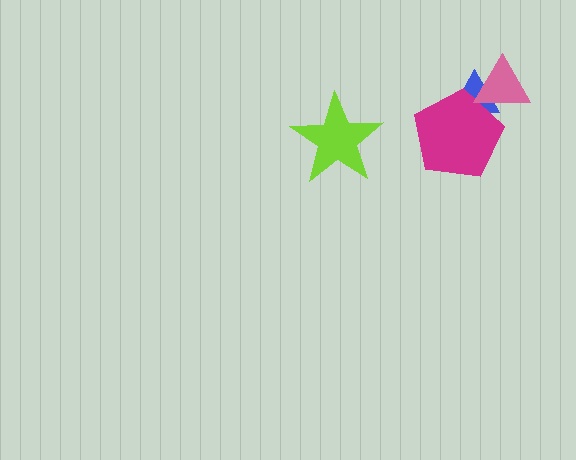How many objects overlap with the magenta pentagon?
2 objects overlap with the magenta pentagon.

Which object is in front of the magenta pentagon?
The pink triangle is in front of the magenta pentagon.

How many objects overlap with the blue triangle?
2 objects overlap with the blue triangle.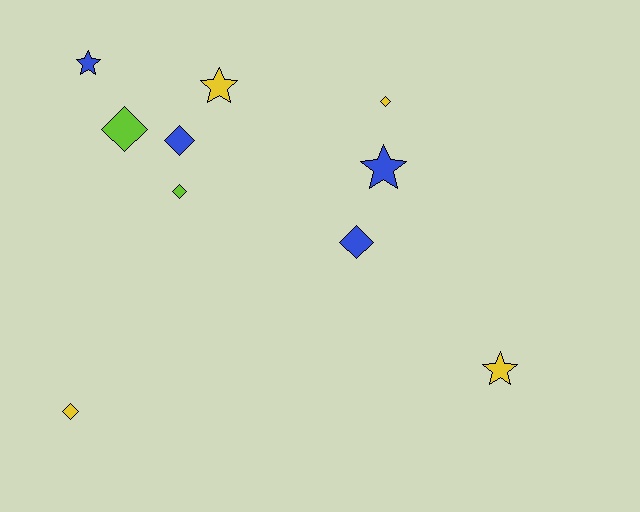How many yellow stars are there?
There are 2 yellow stars.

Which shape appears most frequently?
Diamond, with 6 objects.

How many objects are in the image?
There are 10 objects.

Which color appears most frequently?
Yellow, with 4 objects.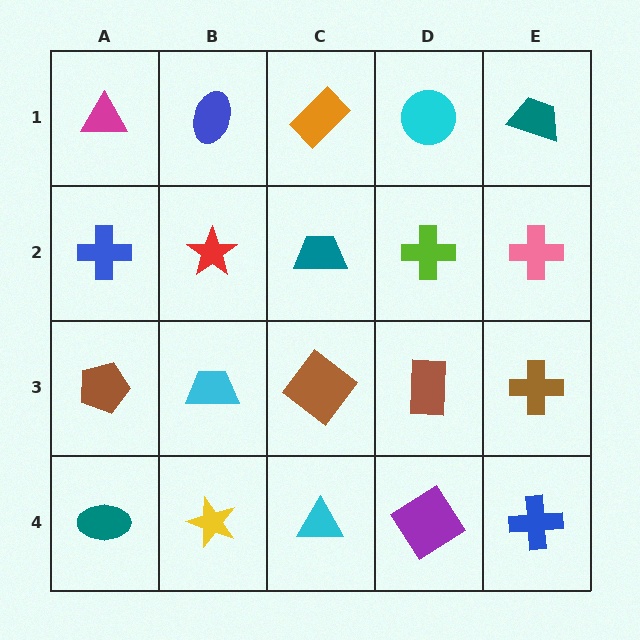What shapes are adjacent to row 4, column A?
A brown pentagon (row 3, column A), a yellow star (row 4, column B).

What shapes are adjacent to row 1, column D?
A lime cross (row 2, column D), an orange rectangle (row 1, column C), a teal trapezoid (row 1, column E).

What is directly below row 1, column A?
A blue cross.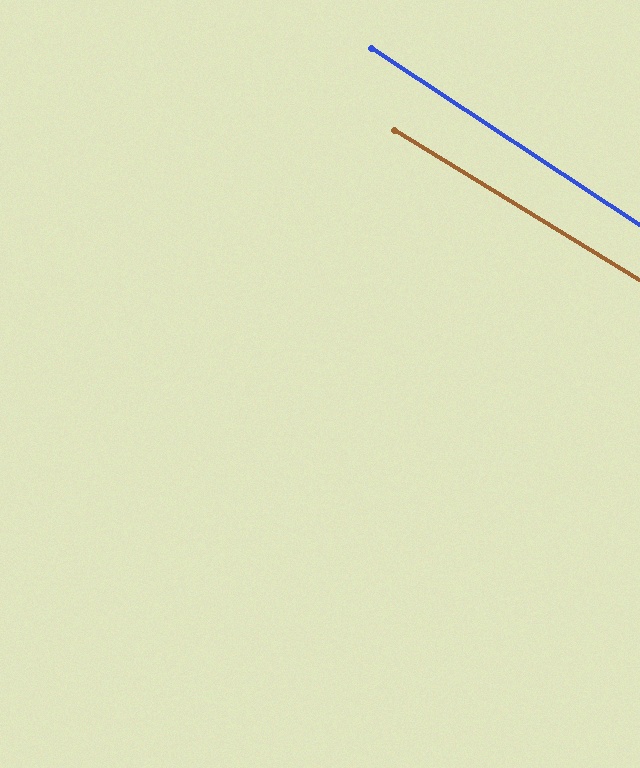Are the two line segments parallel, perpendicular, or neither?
Parallel — their directions differ by only 2.0°.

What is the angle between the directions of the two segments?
Approximately 2 degrees.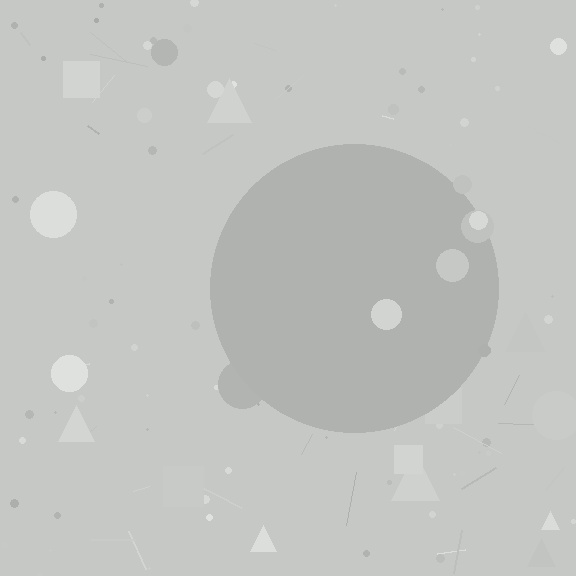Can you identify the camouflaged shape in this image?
The camouflaged shape is a circle.